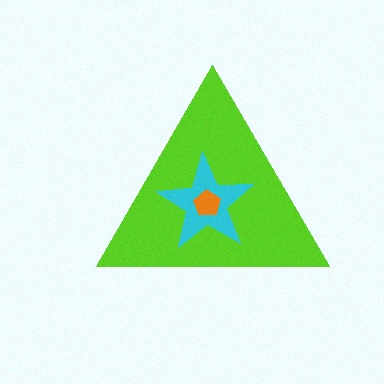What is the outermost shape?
The lime triangle.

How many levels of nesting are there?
3.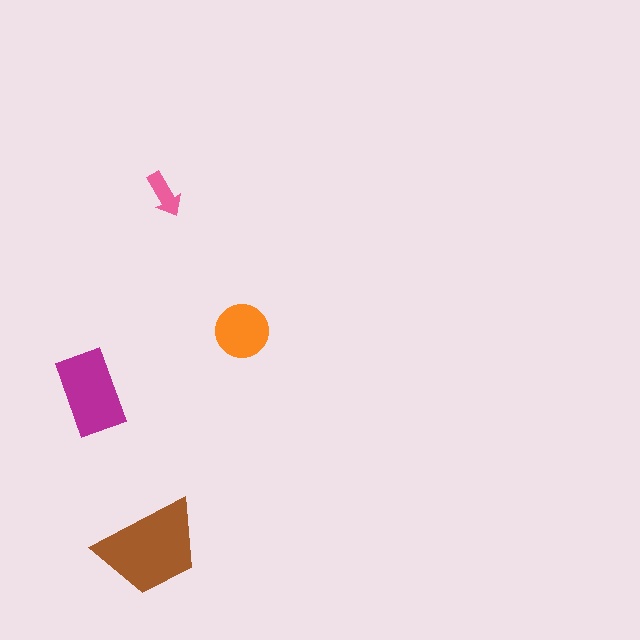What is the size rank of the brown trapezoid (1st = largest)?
1st.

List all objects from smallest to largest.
The pink arrow, the orange circle, the magenta rectangle, the brown trapezoid.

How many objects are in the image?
There are 4 objects in the image.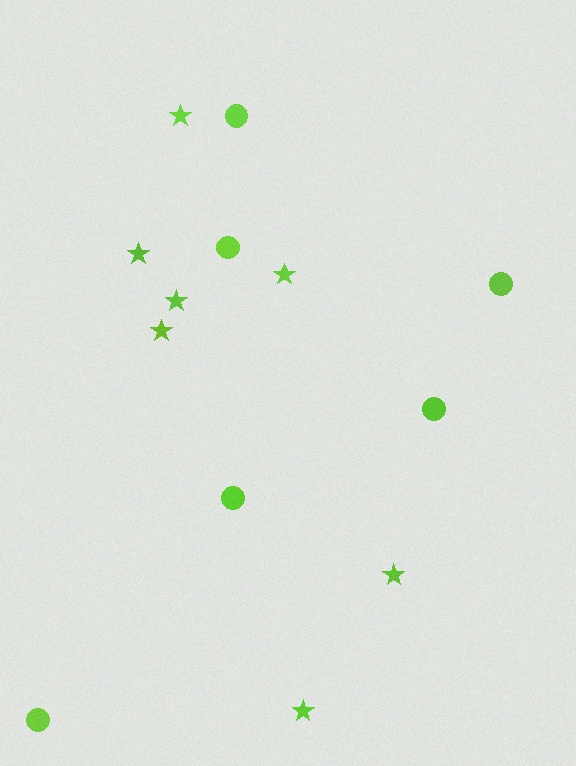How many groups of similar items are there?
There are 2 groups: one group of circles (6) and one group of stars (7).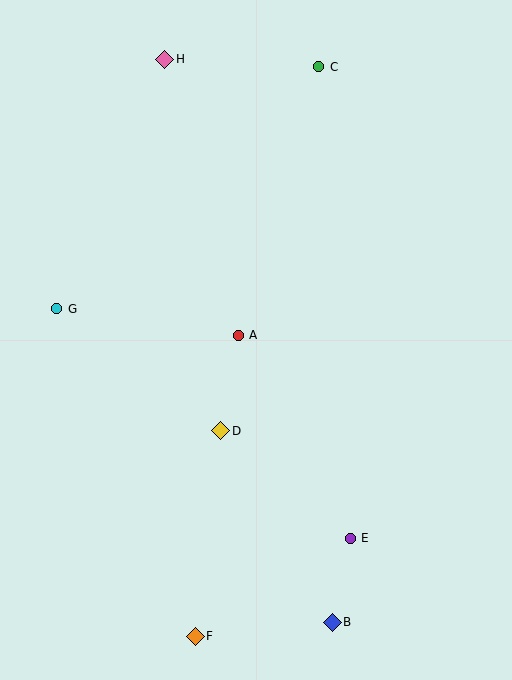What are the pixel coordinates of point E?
Point E is at (350, 538).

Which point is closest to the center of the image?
Point A at (238, 335) is closest to the center.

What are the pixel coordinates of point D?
Point D is at (221, 431).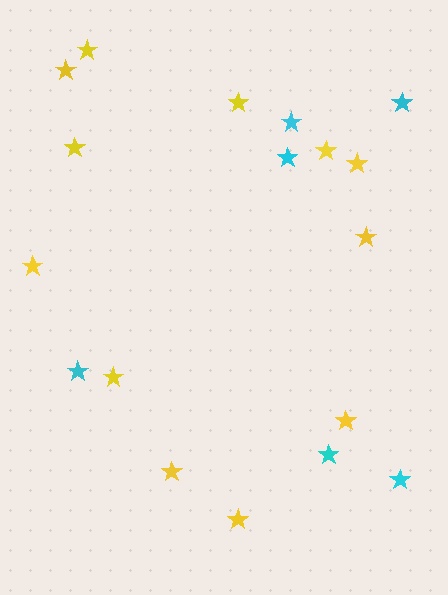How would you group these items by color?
There are 2 groups: one group of cyan stars (6) and one group of yellow stars (12).